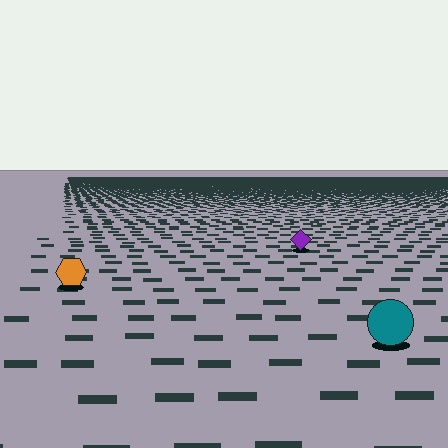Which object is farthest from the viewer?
The purple diamond is farthest from the viewer. It appears smaller and the ground texture around it is denser.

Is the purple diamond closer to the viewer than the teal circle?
No. The teal circle is closer — you can tell from the texture gradient: the ground texture is coarser near it.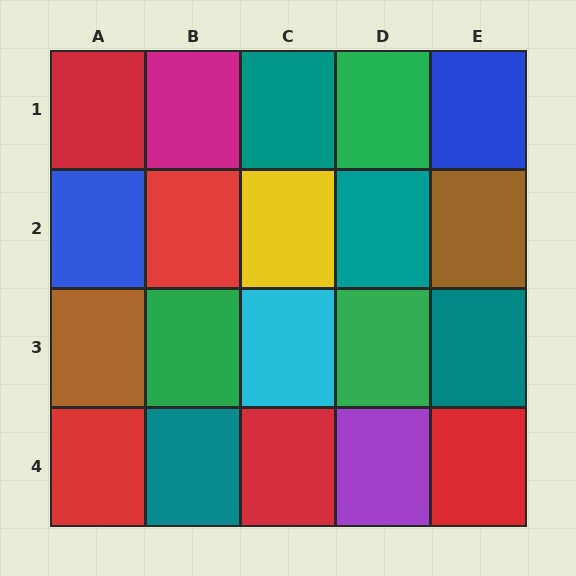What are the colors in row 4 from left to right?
Red, teal, red, purple, red.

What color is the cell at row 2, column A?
Blue.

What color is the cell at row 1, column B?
Magenta.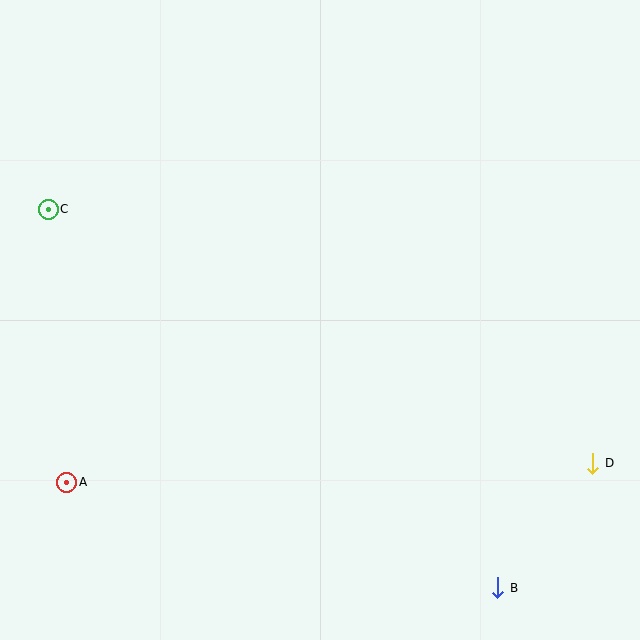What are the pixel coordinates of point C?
Point C is at (48, 209).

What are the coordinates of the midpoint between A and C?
The midpoint between A and C is at (58, 346).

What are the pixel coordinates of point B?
Point B is at (498, 588).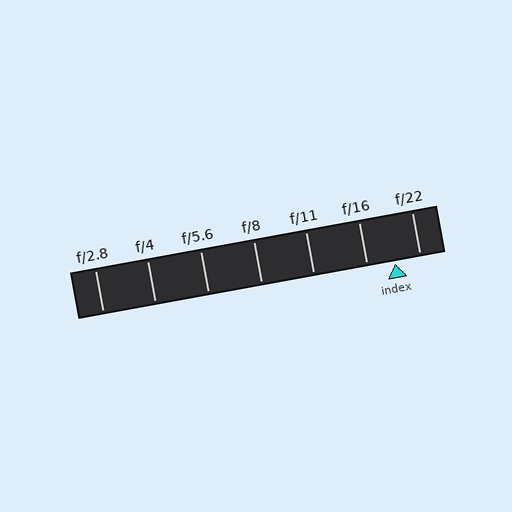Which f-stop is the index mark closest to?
The index mark is closest to f/22.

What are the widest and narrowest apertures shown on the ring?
The widest aperture shown is f/2.8 and the narrowest is f/22.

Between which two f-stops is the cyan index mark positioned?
The index mark is between f/16 and f/22.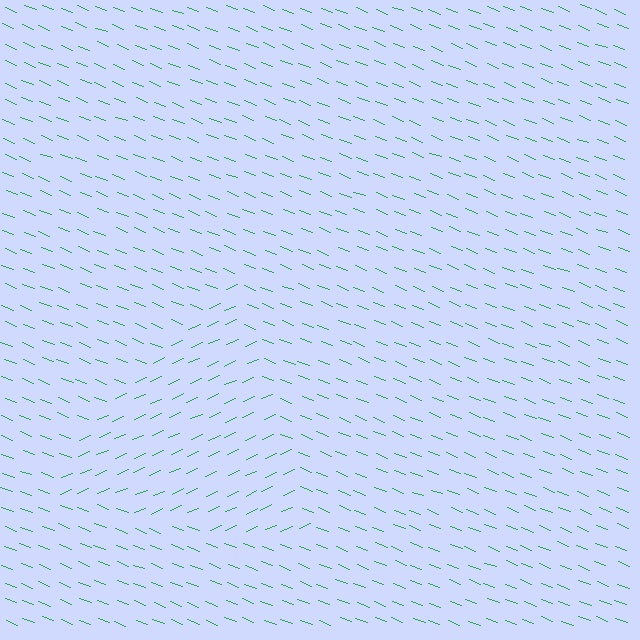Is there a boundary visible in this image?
Yes, there is a texture boundary formed by a change in line orientation.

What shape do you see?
I see a triangle.